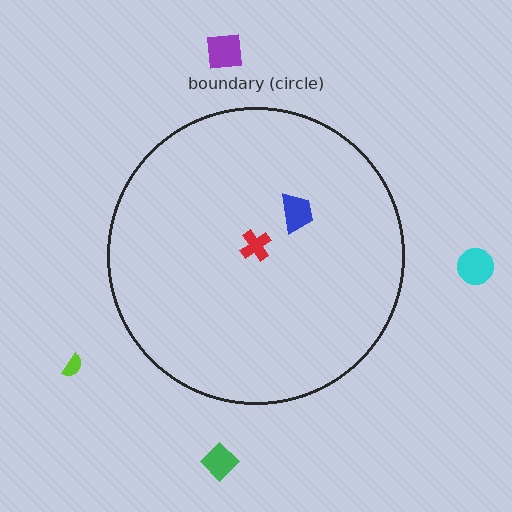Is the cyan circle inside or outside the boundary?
Outside.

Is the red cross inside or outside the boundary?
Inside.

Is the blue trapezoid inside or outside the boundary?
Inside.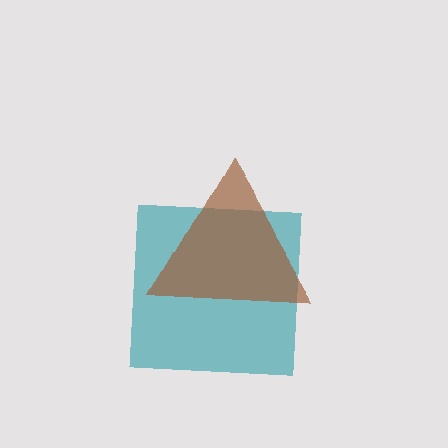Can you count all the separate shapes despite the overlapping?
Yes, there are 2 separate shapes.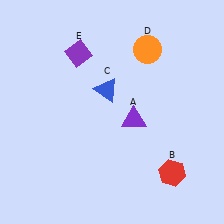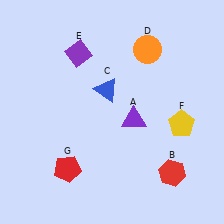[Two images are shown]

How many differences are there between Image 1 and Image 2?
There are 2 differences between the two images.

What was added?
A yellow pentagon (F), a red pentagon (G) were added in Image 2.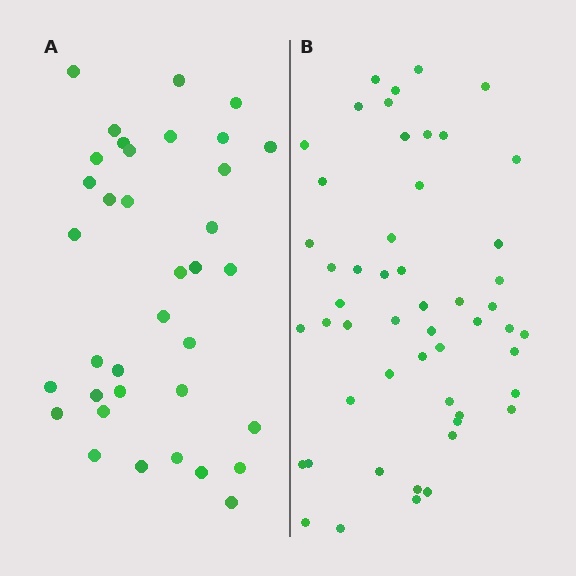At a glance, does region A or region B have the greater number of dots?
Region B (the right region) has more dots.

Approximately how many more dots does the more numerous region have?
Region B has approximately 15 more dots than region A.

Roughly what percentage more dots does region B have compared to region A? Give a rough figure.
About 45% more.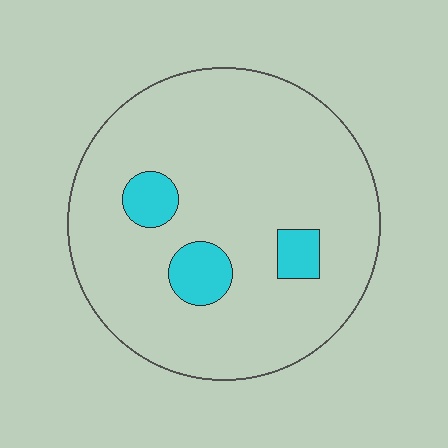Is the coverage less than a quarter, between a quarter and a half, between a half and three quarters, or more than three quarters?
Less than a quarter.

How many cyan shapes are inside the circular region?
3.